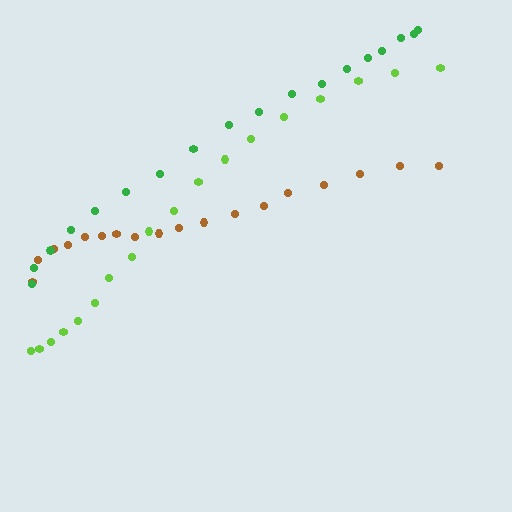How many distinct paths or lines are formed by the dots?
There are 3 distinct paths.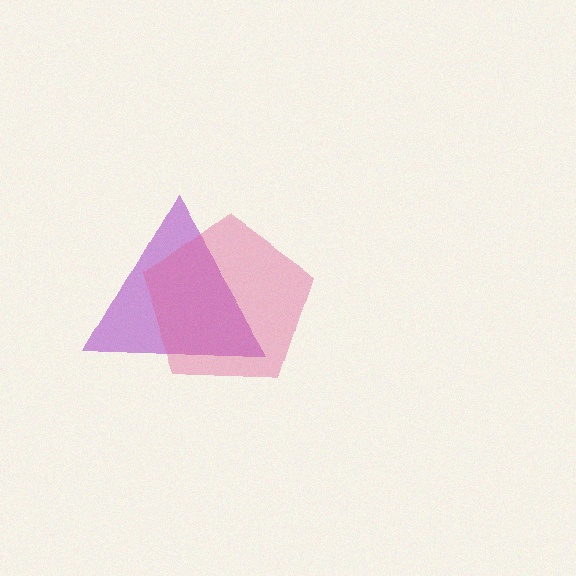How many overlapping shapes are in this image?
There are 2 overlapping shapes in the image.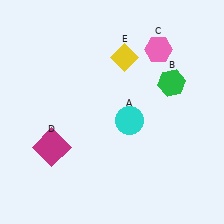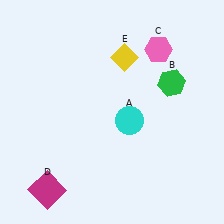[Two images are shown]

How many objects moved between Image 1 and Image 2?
1 object moved between the two images.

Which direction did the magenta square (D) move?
The magenta square (D) moved down.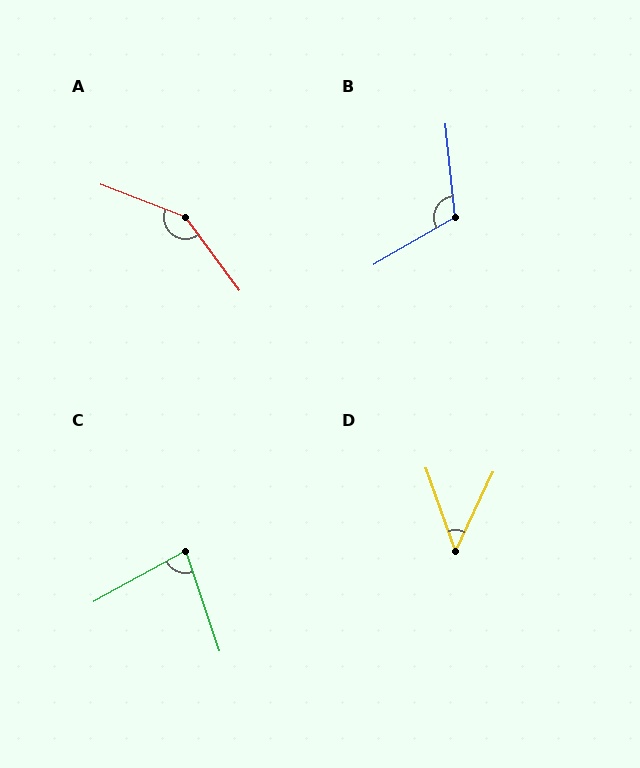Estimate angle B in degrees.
Approximately 114 degrees.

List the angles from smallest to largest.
D (45°), C (80°), B (114°), A (147°).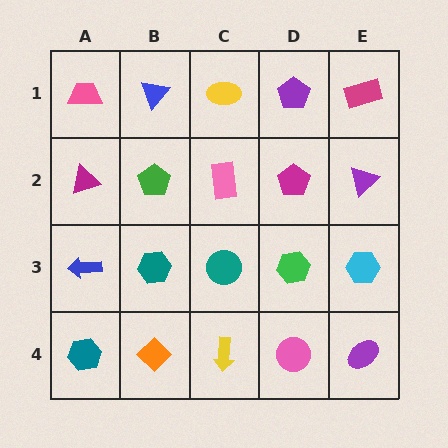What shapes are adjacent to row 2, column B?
A blue triangle (row 1, column B), a teal hexagon (row 3, column B), a magenta triangle (row 2, column A), a pink rectangle (row 2, column C).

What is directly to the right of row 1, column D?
A magenta rectangle.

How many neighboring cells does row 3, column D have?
4.